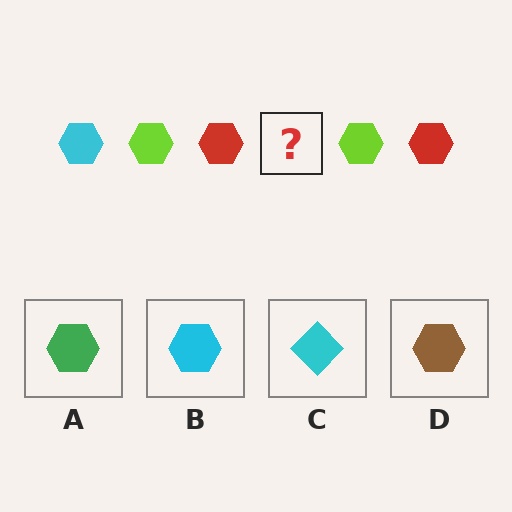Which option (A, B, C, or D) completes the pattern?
B.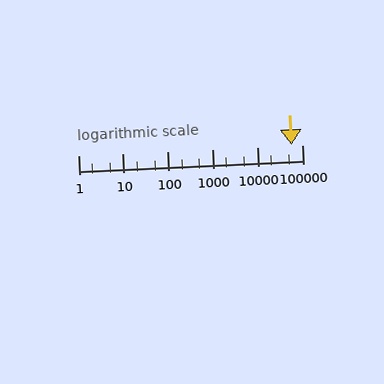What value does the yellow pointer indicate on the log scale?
The pointer indicates approximately 59000.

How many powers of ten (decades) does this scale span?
The scale spans 5 decades, from 1 to 100000.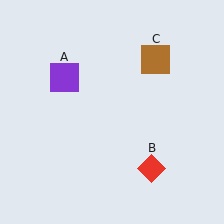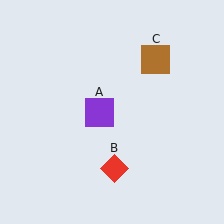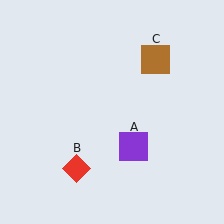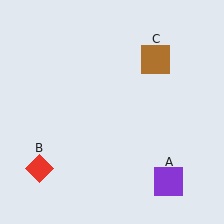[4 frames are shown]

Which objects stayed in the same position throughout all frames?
Brown square (object C) remained stationary.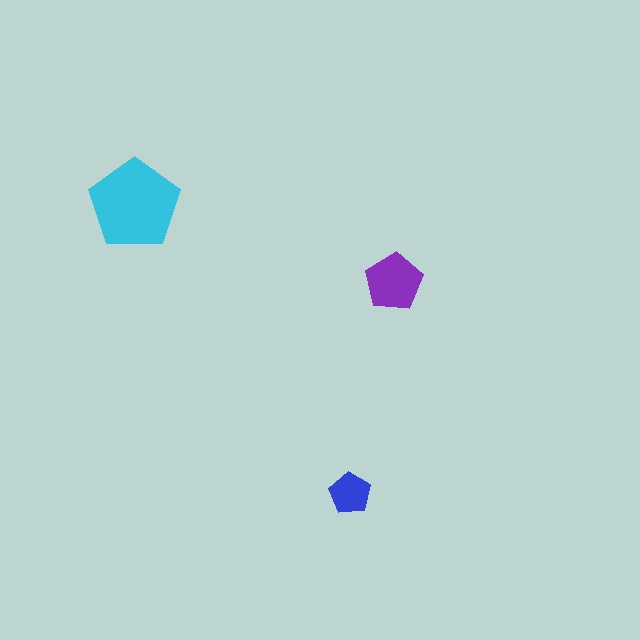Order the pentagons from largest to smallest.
the cyan one, the purple one, the blue one.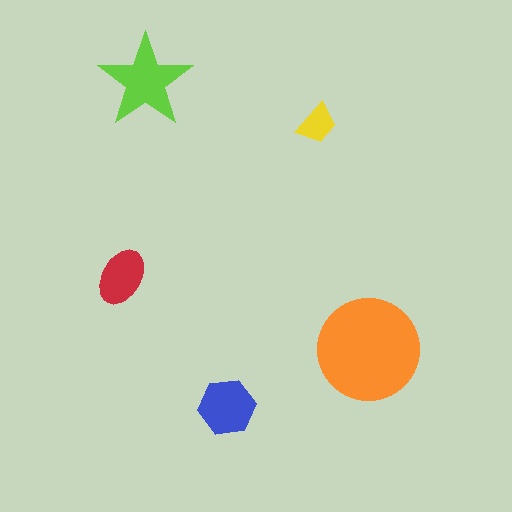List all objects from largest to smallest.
The orange circle, the lime star, the blue hexagon, the red ellipse, the yellow trapezoid.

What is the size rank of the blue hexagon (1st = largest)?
3rd.